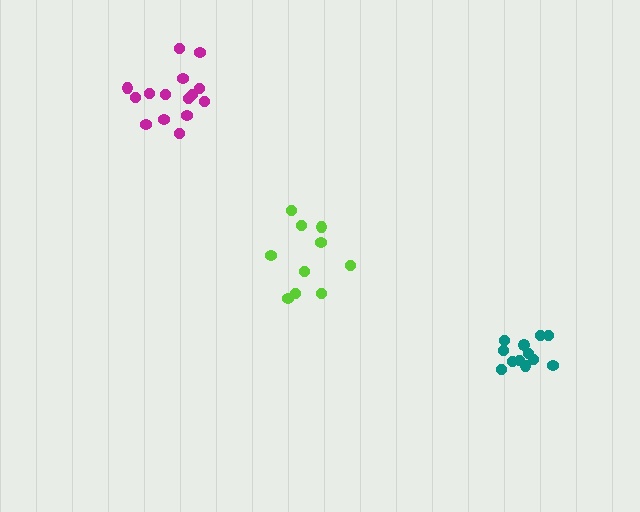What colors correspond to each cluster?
The clusters are colored: teal, lime, magenta.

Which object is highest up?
The magenta cluster is topmost.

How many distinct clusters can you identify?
There are 3 distinct clusters.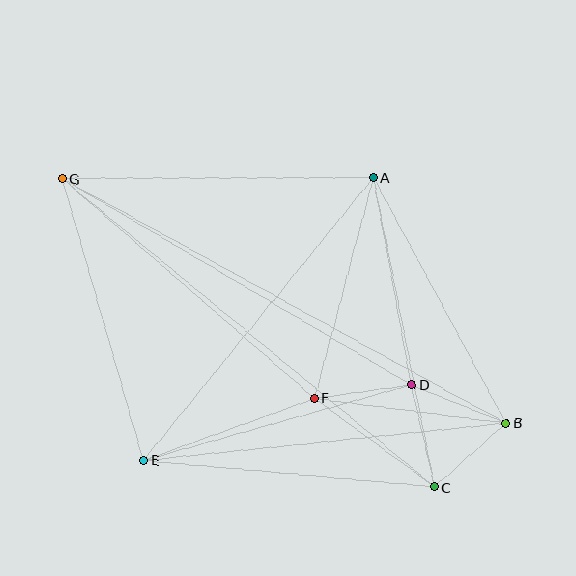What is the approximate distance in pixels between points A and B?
The distance between A and B is approximately 279 pixels.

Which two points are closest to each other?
Points B and C are closest to each other.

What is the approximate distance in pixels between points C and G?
The distance between C and G is approximately 483 pixels.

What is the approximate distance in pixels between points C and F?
The distance between C and F is approximately 149 pixels.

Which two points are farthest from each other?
Points B and G are farthest from each other.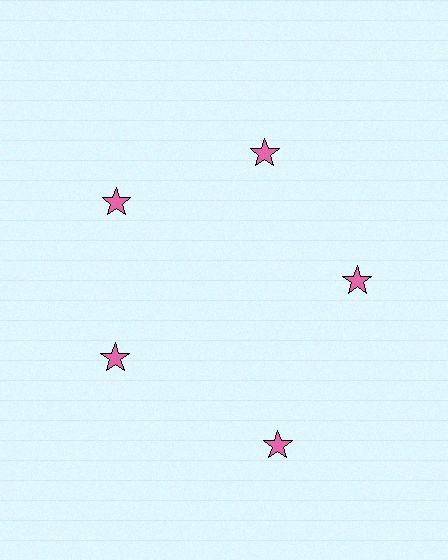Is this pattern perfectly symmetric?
No. The 5 pink stars are arranged in a ring, but one element near the 5 o'clock position is pushed outward from the center, breaking the 5-fold rotational symmetry.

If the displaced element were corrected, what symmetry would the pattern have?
It would have 5-fold rotational symmetry — the pattern would map onto itself every 72 degrees.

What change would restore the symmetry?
The symmetry would be restored by moving it inward, back onto the ring so that all 5 stars sit at equal angles and equal distance from the center.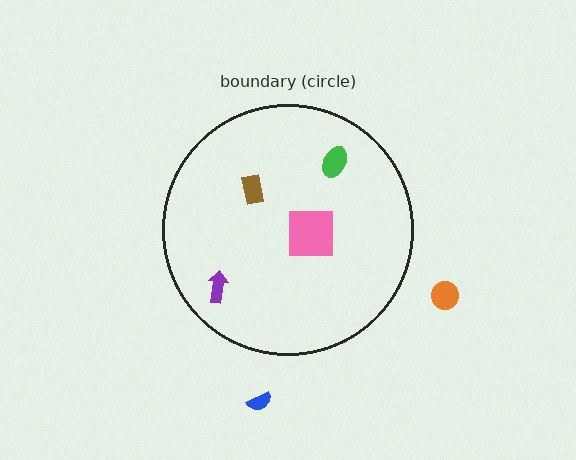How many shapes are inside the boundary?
4 inside, 2 outside.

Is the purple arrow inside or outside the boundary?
Inside.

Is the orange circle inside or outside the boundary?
Outside.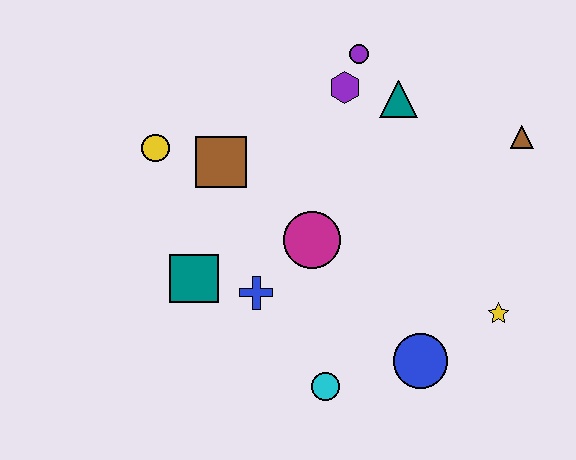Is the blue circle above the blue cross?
No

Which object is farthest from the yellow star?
The yellow circle is farthest from the yellow star.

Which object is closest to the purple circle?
The purple hexagon is closest to the purple circle.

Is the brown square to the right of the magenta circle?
No